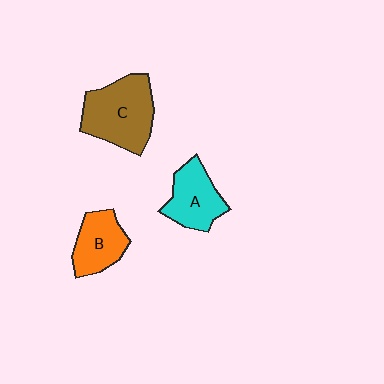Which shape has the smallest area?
Shape B (orange).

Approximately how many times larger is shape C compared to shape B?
Approximately 1.6 times.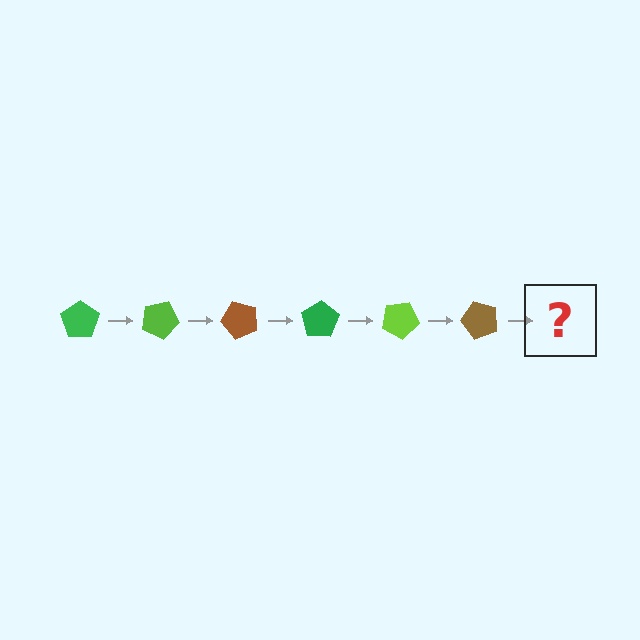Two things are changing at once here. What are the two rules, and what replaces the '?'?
The two rules are that it rotates 25 degrees each step and the color cycles through green, lime, and brown. The '?' should be a green pentagon, rotated 150 degrees from the start.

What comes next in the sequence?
The next element should be a green pentagon, rotated 150 degrees from the start.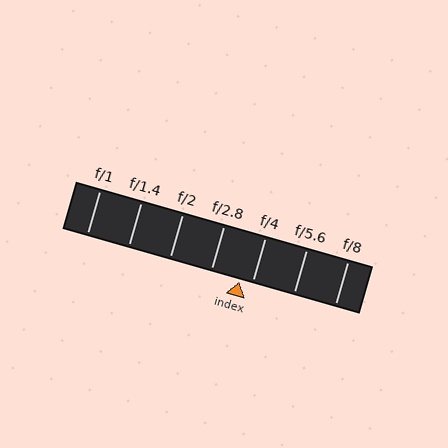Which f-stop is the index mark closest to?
The index mark is closest to f/4.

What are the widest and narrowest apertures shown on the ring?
The widest aperture shown is f/1 and the narrowest is f/8.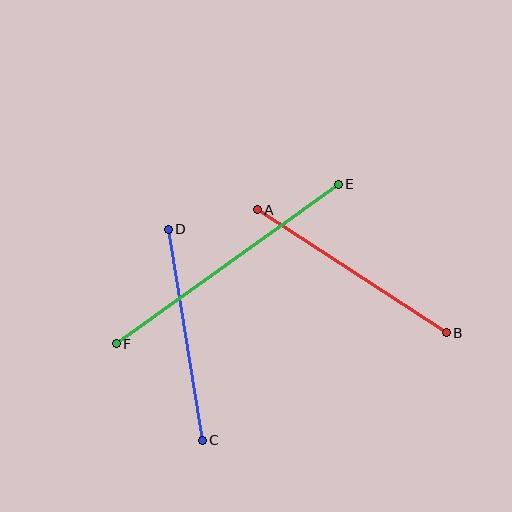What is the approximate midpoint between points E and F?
The midpoint is at approximately (227, 264) pixels.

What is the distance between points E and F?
The distance is approximately 273 pixels.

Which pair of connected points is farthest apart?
Points E and F are farthest apart.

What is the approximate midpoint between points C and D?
The midpoint is at approximately (185, 335) pixels.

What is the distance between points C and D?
The distance is approximately 213 pixels.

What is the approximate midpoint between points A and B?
The midpoint is at approximately (352, 271) pixels.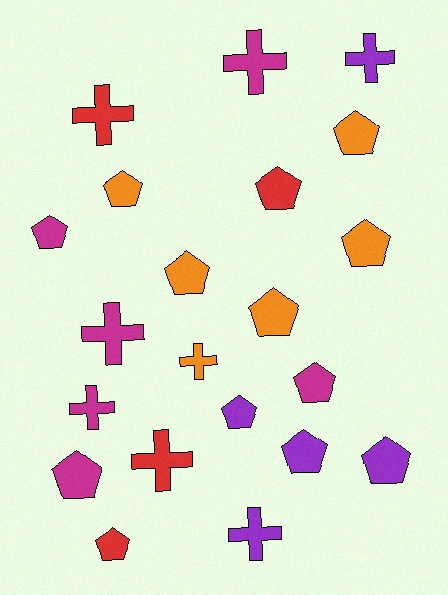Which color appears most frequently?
Magenta, with 6 objects.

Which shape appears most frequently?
Pentagon, with 13 objects.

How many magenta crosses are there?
There are 3 magenta crosses.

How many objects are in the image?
There are 21 objects.